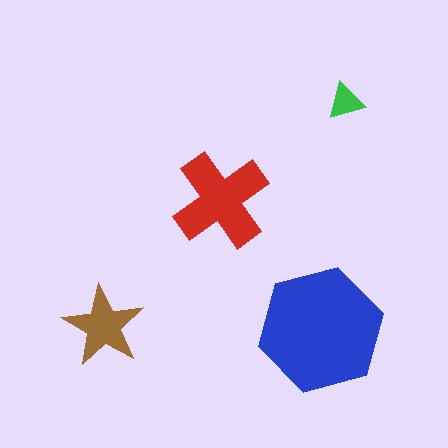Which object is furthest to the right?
The green triangle is rightmost.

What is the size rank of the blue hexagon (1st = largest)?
1st.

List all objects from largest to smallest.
The blue hexagon, the red cross, the brown star, the green triangle.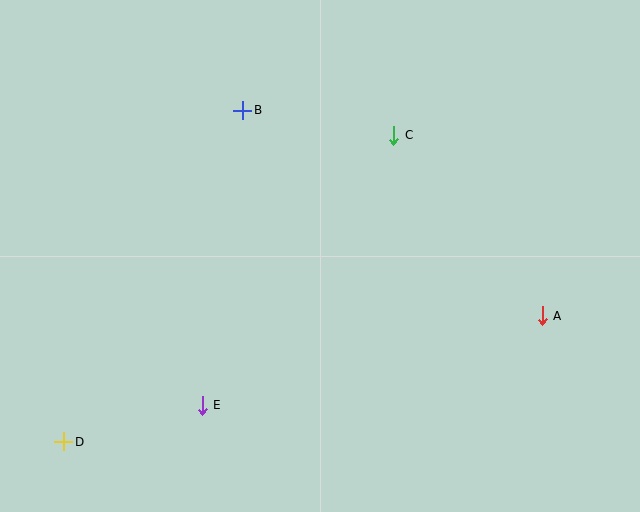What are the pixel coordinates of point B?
Point B is at (243, 110).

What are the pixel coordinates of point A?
Point A is at (542, 316).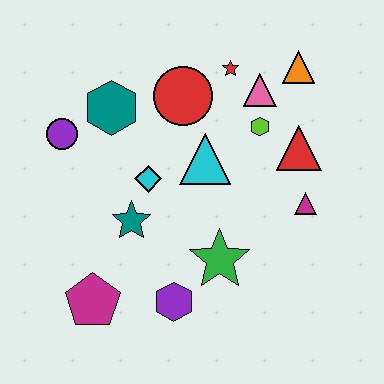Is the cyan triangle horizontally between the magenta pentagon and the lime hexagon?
Yes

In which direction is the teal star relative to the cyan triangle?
The teal star is to the left of the cyan triangle.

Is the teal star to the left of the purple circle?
No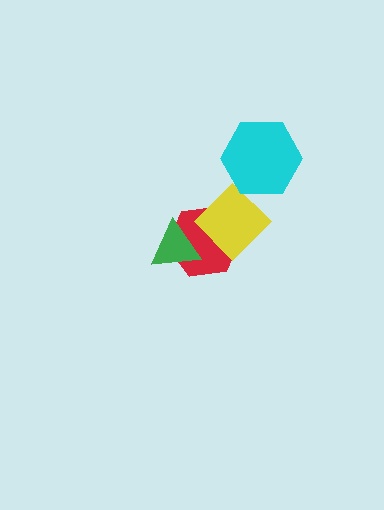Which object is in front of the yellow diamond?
The cyan hexagon is in front of the yellow diamond.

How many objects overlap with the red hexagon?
2 objects overlap with the red hexagon.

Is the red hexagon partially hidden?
Yes, it is partially covered by another shape.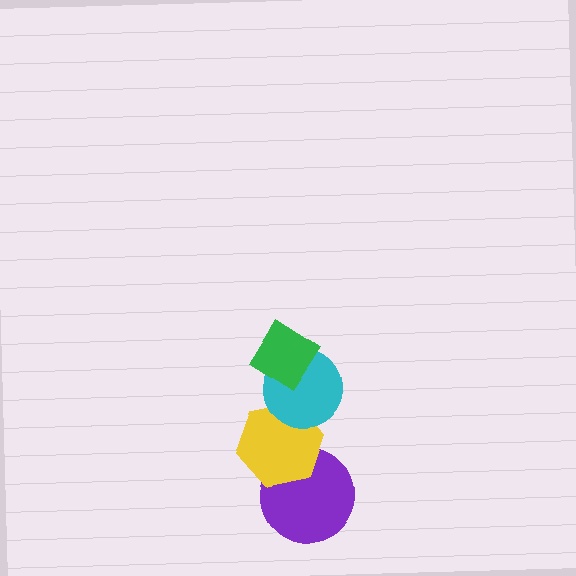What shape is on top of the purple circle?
The yellow hexagon is on top of the purple circle.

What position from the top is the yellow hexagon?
The yellow hexagon is 3rd from the top.